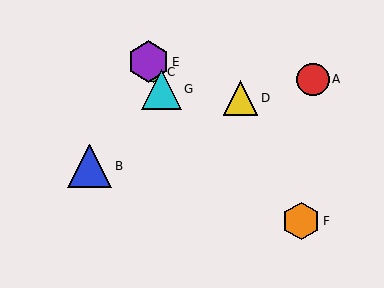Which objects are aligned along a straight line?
Objects C, E, G are aligned along a straight line.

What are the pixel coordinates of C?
Object C is at (153, 72).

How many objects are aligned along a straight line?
3 objects (C, E, G) are aligned along a straight line.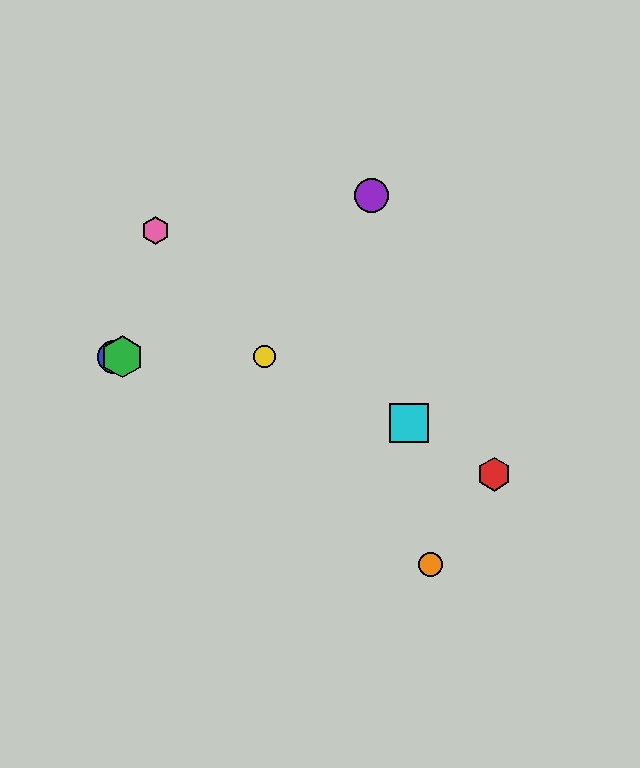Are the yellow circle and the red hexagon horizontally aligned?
No, the yellow circle is at y≈357 and the red hexagon is at y≈474.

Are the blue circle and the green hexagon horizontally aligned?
Yes, both are at y≈357.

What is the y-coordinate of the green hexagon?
The green hexagon is at y≈357.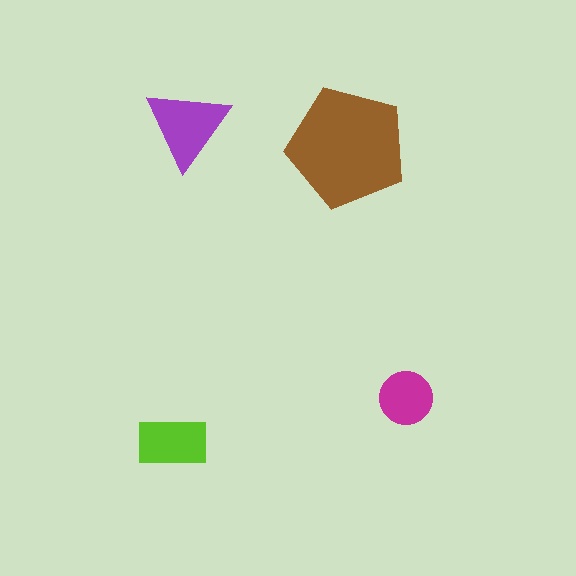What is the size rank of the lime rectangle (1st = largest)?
3rd.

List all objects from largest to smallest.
The brown pentagon, the purple triangle, the lime rectangle, the magenta circle.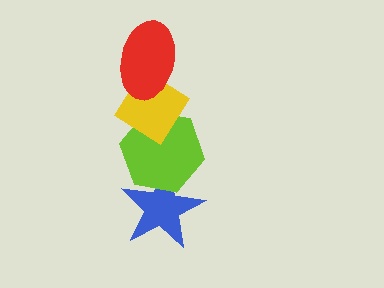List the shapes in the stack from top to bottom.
From top to bottom: the red ellipse, the yellow diamond, the lime hexagon, the blue star.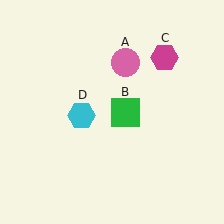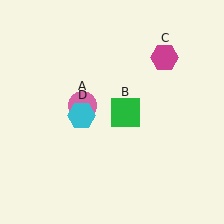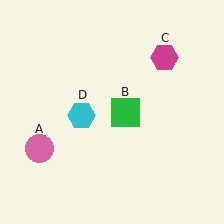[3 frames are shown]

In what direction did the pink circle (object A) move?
The pink circle (object A) moved down and to the left.